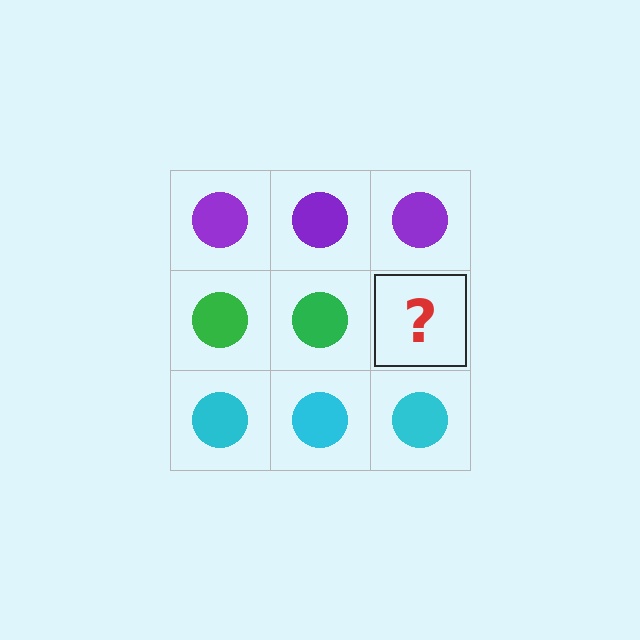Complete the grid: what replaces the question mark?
The question mark should be replaced with a green circle.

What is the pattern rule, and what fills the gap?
The rule is that each row has a consistent color. The gap should be filled with a green circle.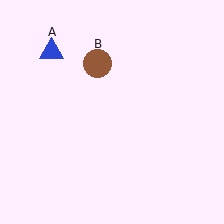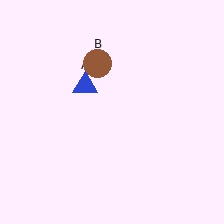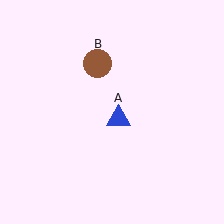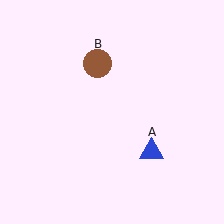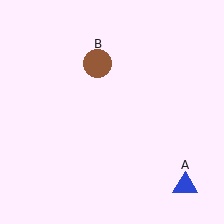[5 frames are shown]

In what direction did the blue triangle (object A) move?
The blue triangle (object A) moved down and to the right.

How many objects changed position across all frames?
1 object changed position: blue triangle (object A).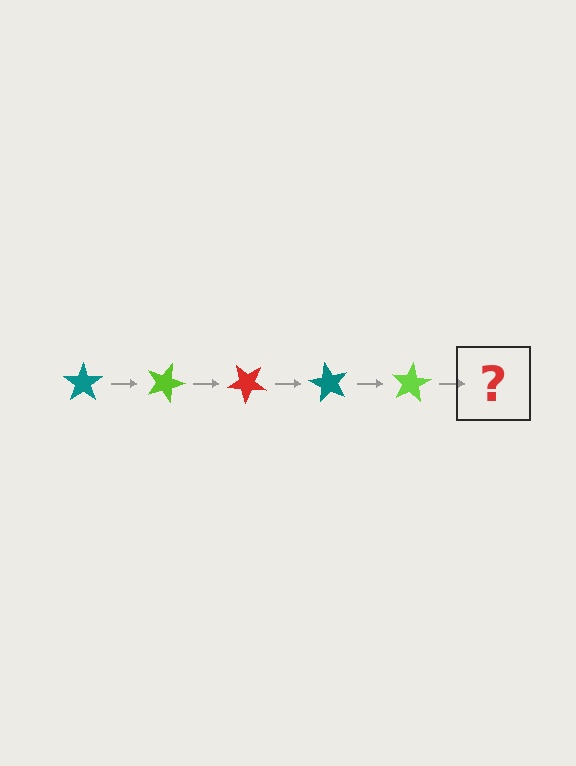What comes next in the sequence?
The next element should be a red star, rotated 100 degrees from the start.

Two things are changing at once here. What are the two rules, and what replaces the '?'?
The two rules are that it rotates 20 degrees each step and the color cycles through teal, lime, and red. The '?' should be a red star, rotated 100 degrees from the start.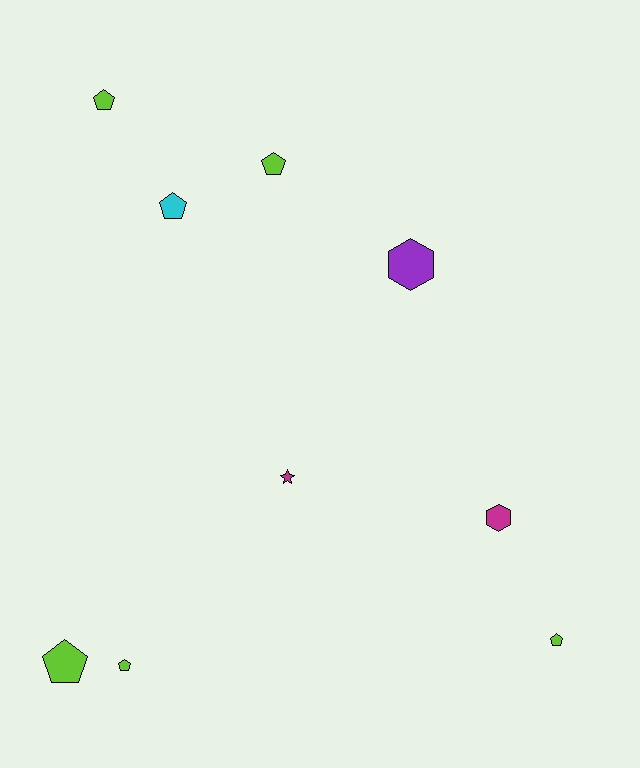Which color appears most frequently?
Lime, with 5 objects.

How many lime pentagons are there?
There are 5 lime pentagons.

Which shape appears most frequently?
Pentagon, with 6 objects.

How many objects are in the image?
There are 9 objects.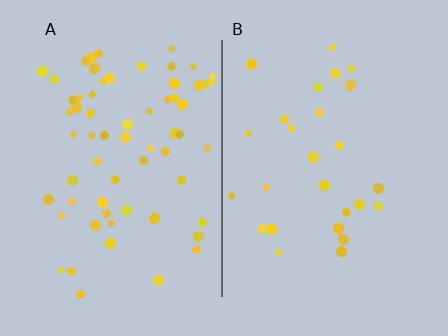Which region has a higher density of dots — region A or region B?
A (the left).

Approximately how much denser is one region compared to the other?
Approximately 2.4× — region A over region B.